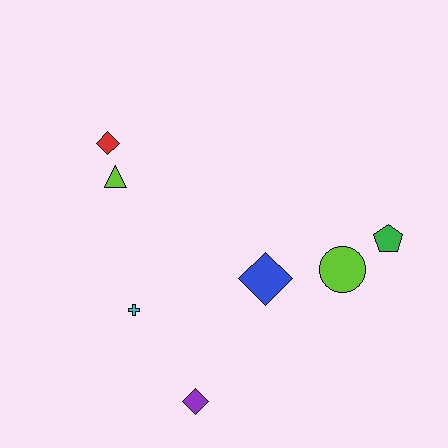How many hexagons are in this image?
There are no hexagons.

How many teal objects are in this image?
There are no teal objects.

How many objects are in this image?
There are 7 objects.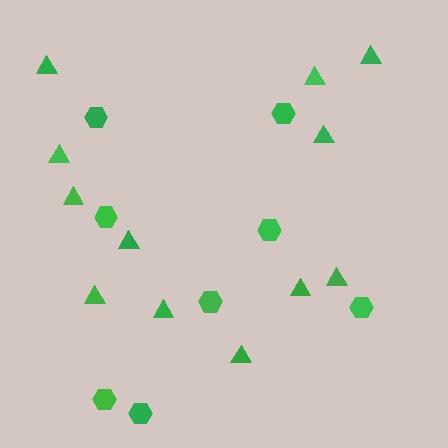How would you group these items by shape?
There are 2 groups: one group of hexagons (8) and one group of triangles (12).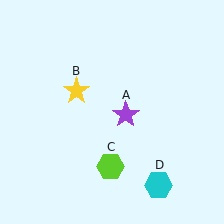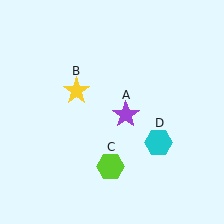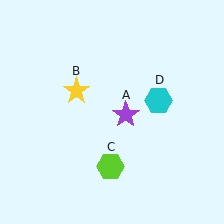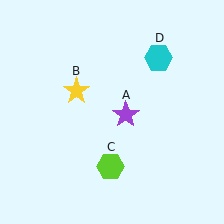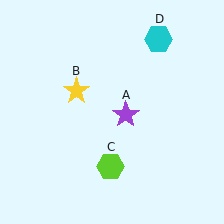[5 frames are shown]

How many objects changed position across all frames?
1 object changed position: cyan hexagon (object D).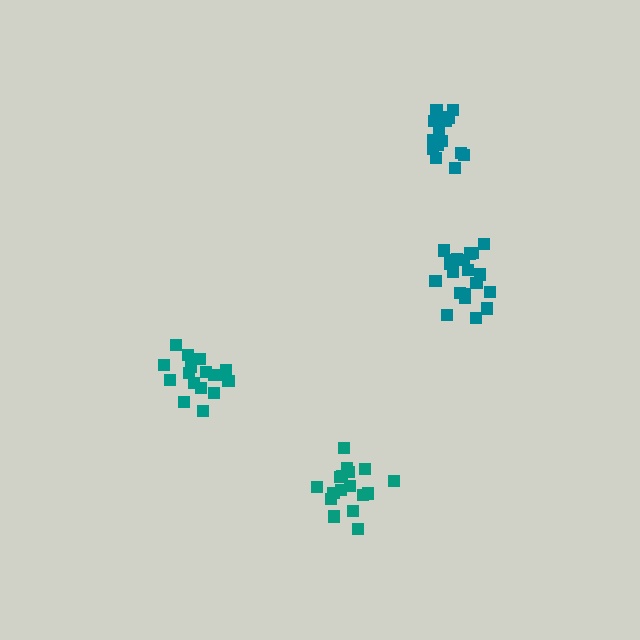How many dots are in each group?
Group 1: 14 dots, Group 2: 20 dots, Group 3: 17 dots, Group 4: 17 dots (68 total).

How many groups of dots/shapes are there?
There are 4 groups.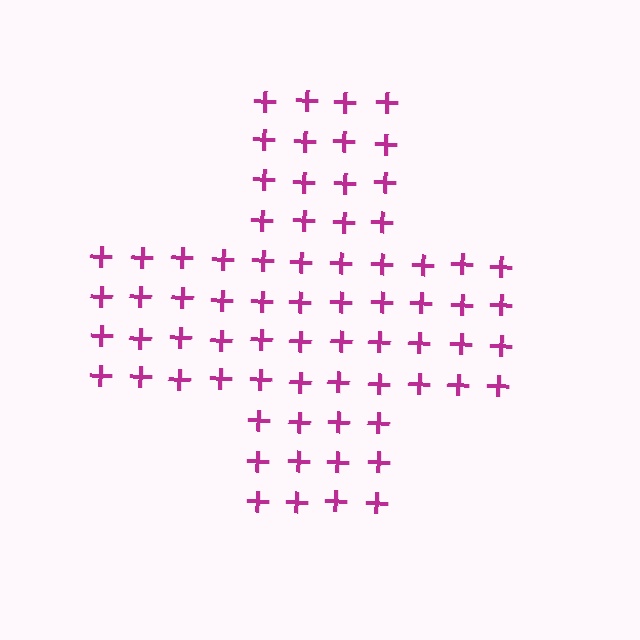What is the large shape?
The large shape is a cross.